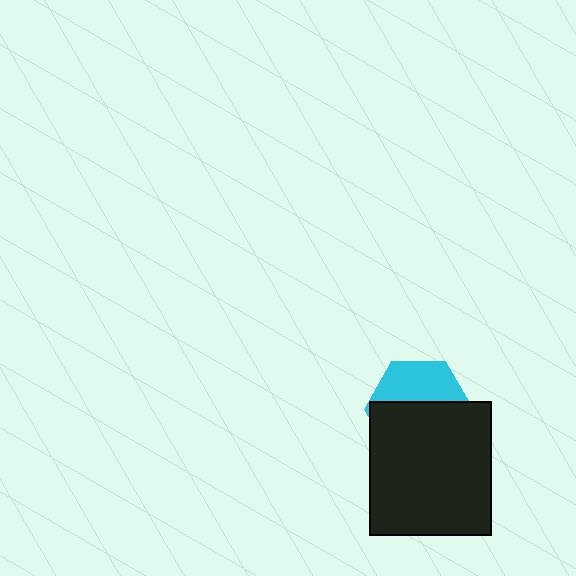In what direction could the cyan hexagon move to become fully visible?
The cyan hexagon could move up. That would shift it out from behind the black rectangle entirely.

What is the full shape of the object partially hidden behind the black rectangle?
The partially hidden object is a cyan hexagon.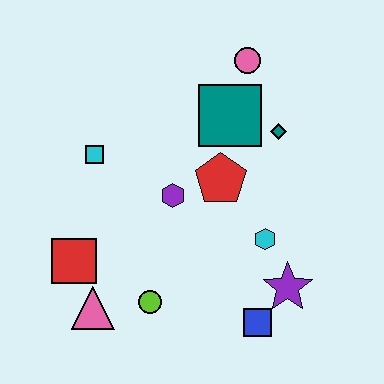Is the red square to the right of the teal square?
No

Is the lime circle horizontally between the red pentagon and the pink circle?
No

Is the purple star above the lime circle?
Yes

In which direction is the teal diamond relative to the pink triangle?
The teal diamond is to the right of the pink triangle.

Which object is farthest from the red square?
The pink circle is farthest from the red square.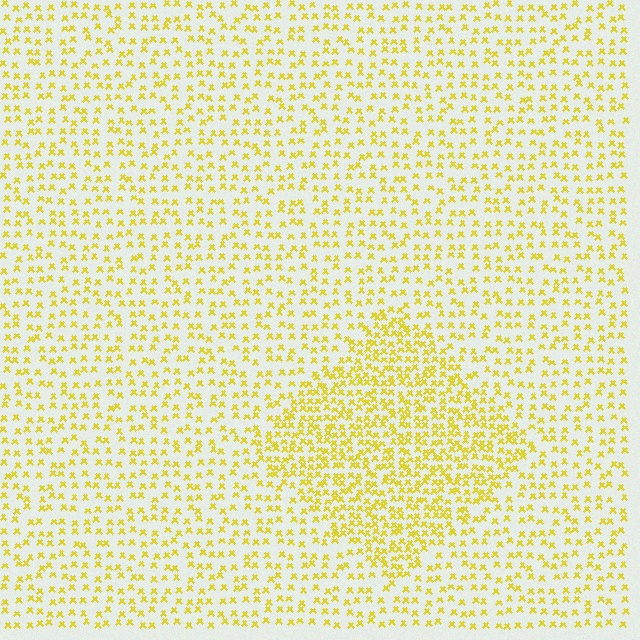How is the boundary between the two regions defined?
The boundary is defined by a change in element density (approximately 1.9x ratio). All elements are the same color, size, and shape.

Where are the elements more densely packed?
The elements are more densely packed inside the diamond boundary.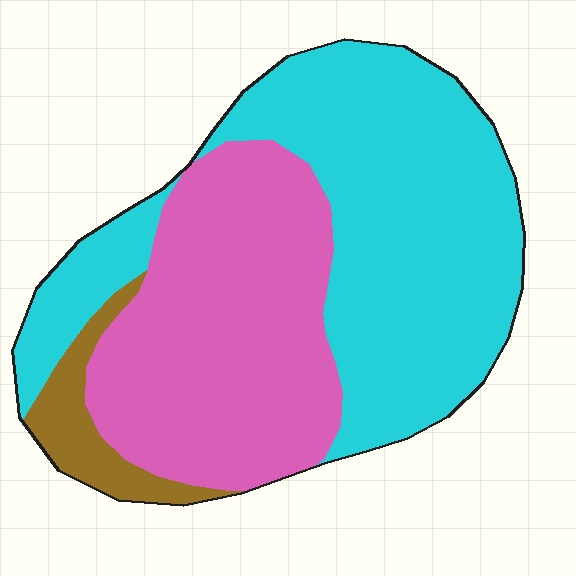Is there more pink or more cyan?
Cyan.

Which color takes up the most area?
Cyan, at roughly 50%.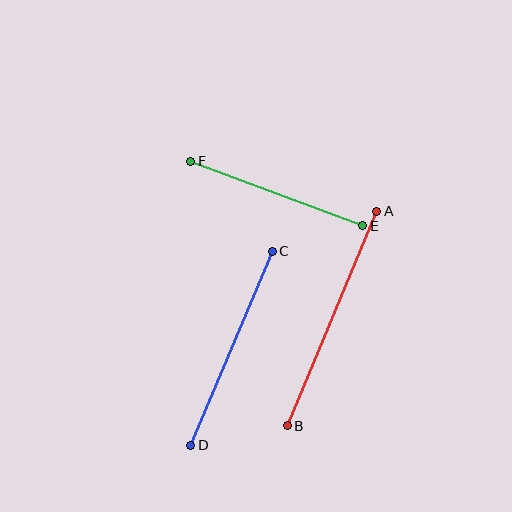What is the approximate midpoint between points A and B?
The midpoint is at approximately (332, 318) pixels.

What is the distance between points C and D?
The distance is approximately 211 pixels.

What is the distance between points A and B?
The distance is approximately 232 pixels.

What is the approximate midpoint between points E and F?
The midpoint is at approximately (277, 194) pixels.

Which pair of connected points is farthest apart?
Points A and B are farthest apart.